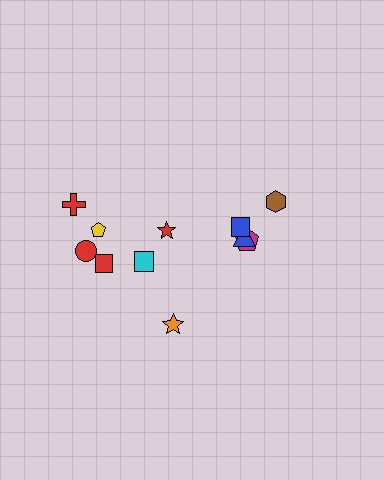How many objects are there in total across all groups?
There are 11 objects.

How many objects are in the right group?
There are 4 objects.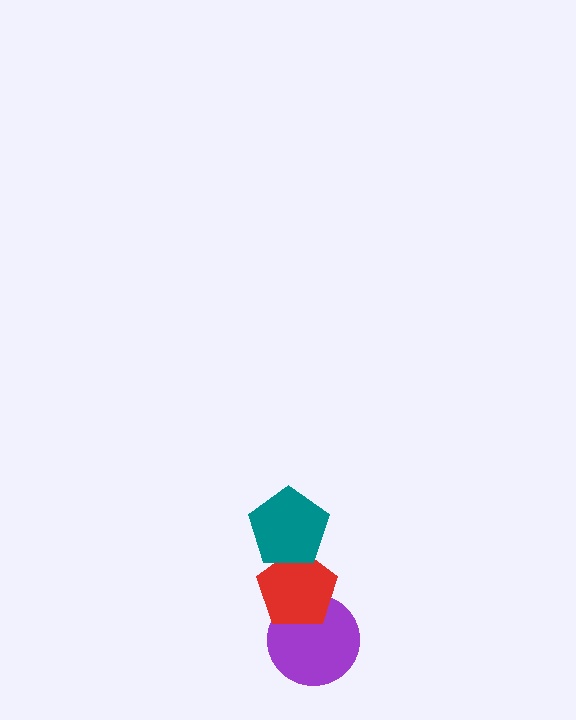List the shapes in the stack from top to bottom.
From top to bottom: the teal pentagon, the red pentagon, the purple circle.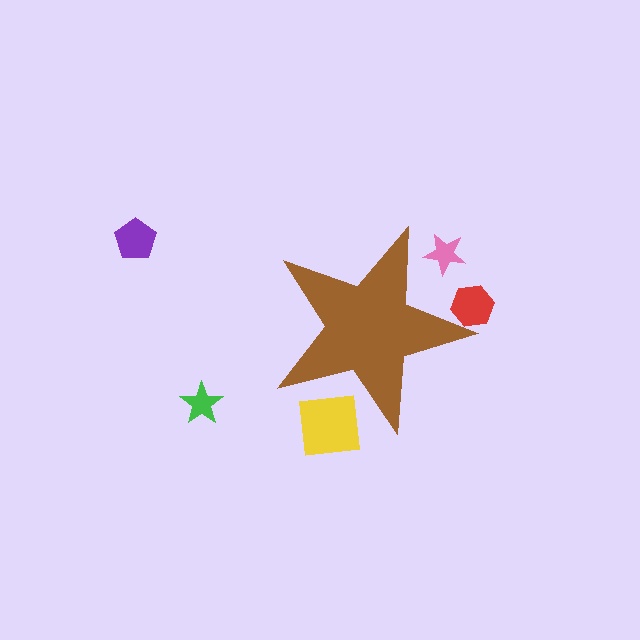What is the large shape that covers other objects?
A brown star.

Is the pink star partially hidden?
Yes, the pink star is partially hidden behind the brown star.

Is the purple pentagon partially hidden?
No, the purple pentagon is fully visible.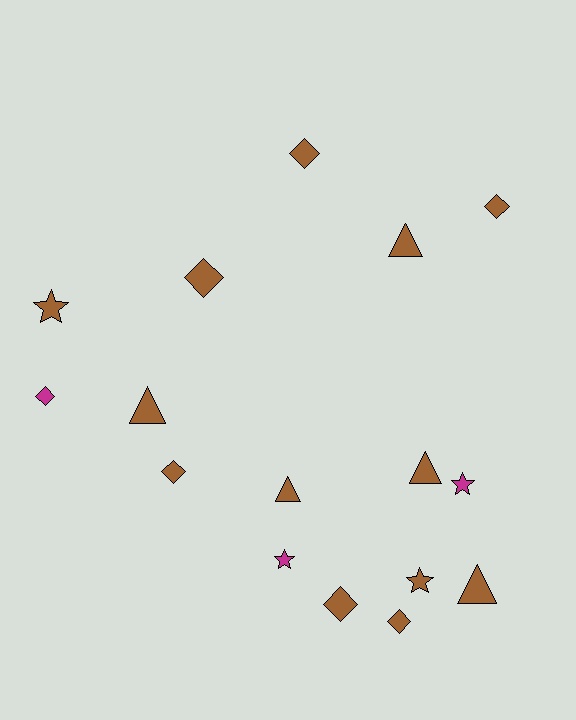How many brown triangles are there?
There are 5 brown triangles.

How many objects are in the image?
There are 16 objects.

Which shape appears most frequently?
Diamond, with 7 objects.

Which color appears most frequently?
Brown, with 13 objects.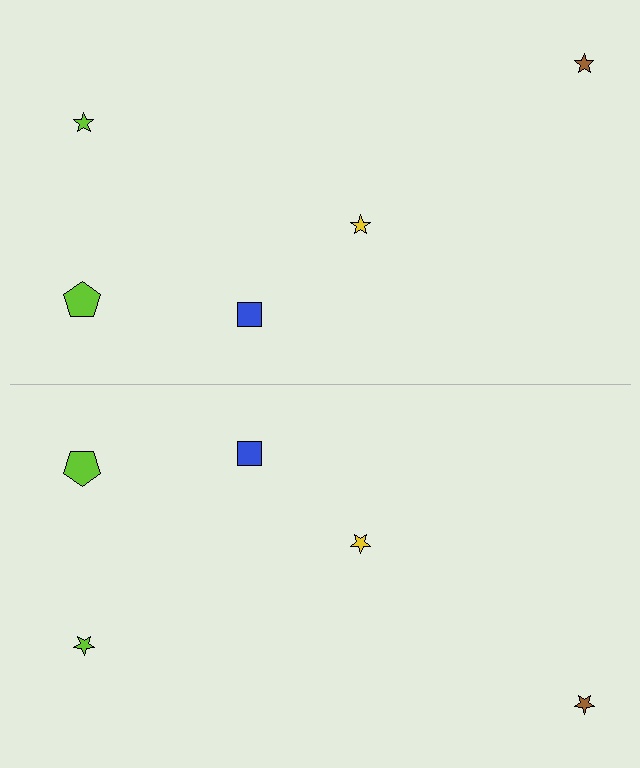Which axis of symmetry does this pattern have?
The pattern has a horizontal axis of symmetry running through the center of the image.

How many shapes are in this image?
There are 10 shapes in this image.